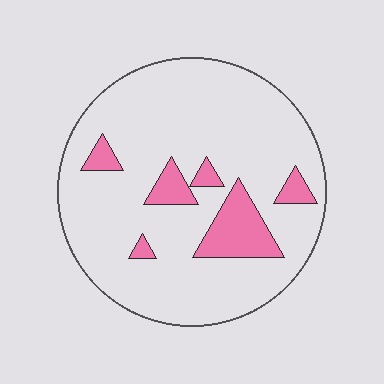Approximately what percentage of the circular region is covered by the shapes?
Approximately 15%.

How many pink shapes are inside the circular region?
6.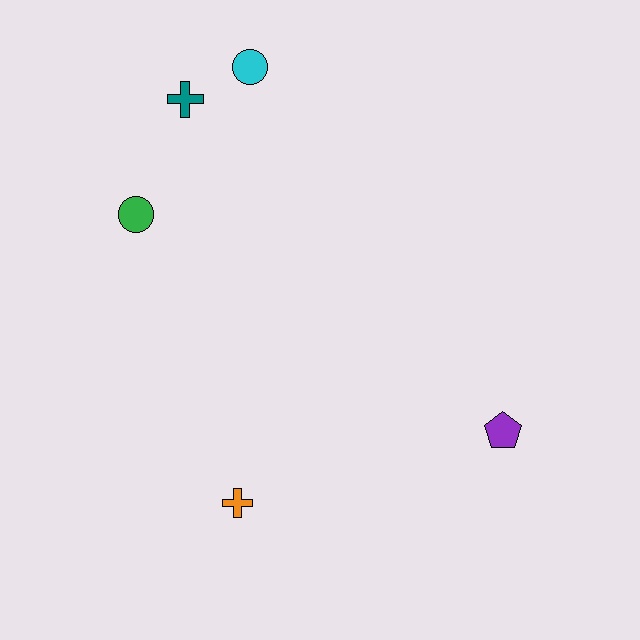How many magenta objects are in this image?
There are no magenta objects.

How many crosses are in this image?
There are 2 crosses.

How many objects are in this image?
There are 5 objects.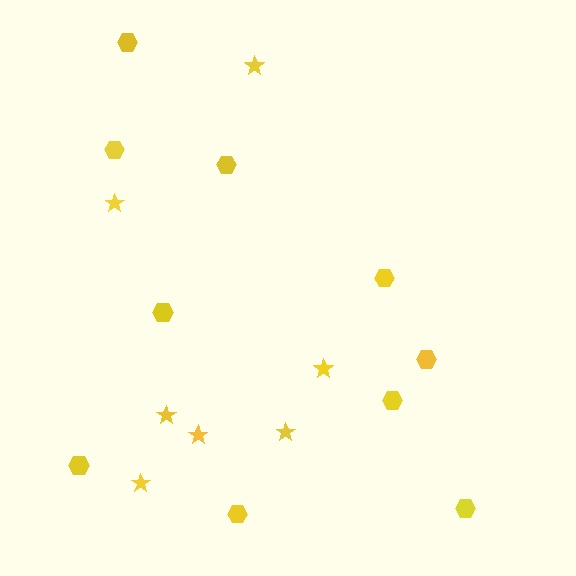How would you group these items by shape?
There are 2 groups: one group of hexagons (10) and one group of stars (7).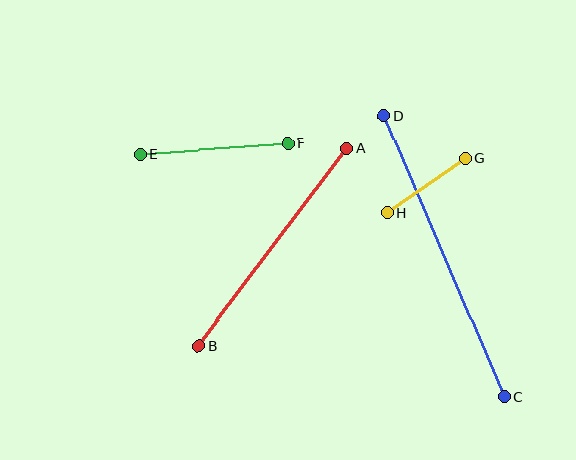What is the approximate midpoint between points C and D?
The midpoint is at approximately (444, 256) pixels.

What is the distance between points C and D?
The distance is approximately 305 pixels.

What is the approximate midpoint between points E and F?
The midpoint is at approximately (214, 149) pixels.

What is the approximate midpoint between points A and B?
The midpoint is at approximately (272, 247) pixels.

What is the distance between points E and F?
The distance is approximately 148 pixels.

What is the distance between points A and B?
The distance is approximately 247 pixels.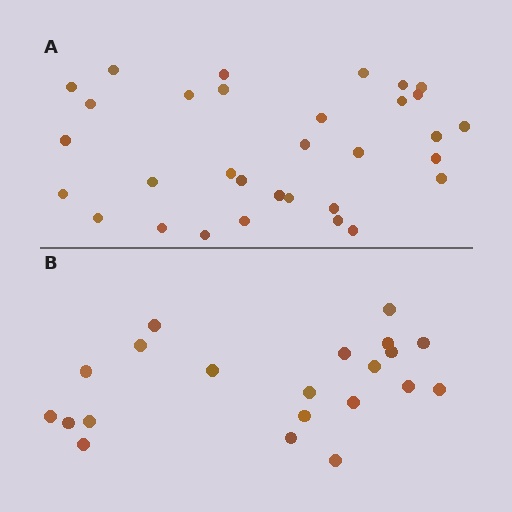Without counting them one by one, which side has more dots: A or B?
Region A (the top region) has more dots.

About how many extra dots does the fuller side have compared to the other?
Region A has roughly 12 or so more dots than region B.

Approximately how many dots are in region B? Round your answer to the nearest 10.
About 20 dots. (The exact count is 21, which rounds to 20.)